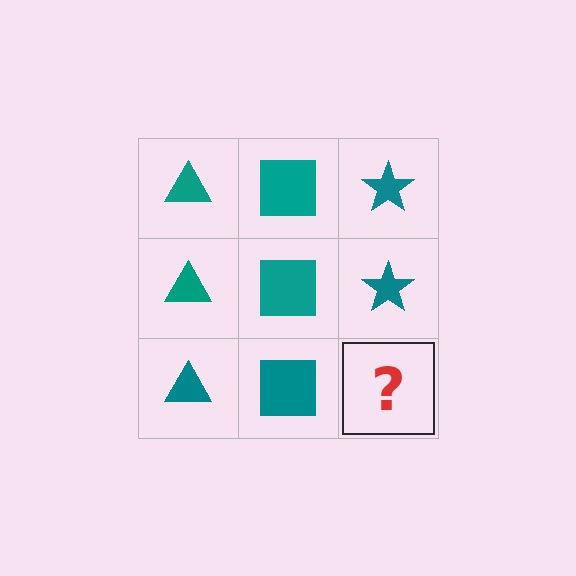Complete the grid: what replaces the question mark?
The question mark should be replaced with a teal star.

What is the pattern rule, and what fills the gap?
The rule is that each column has a consistent shape. The gap should be filled with a teal star.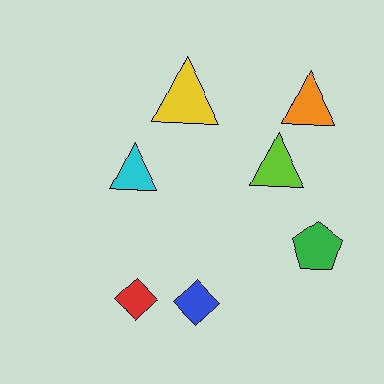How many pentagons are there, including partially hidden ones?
There is 1 pentagon.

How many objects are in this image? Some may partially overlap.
There are 7 objects.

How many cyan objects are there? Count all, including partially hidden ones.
There is 1 cyan object.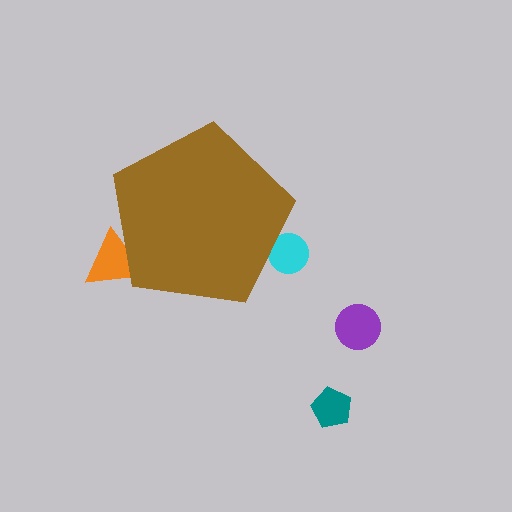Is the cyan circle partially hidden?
Yes, the cyan circle is partially hidden behind the brown pentagon.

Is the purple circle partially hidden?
No, the purple circle is fully visible.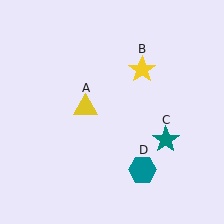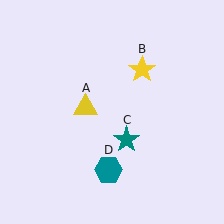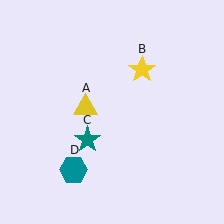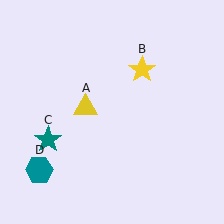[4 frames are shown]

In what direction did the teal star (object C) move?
The teal star (object C) moved left.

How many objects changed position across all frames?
2 objects changed position: teal star (object C), teal hexagon (object D).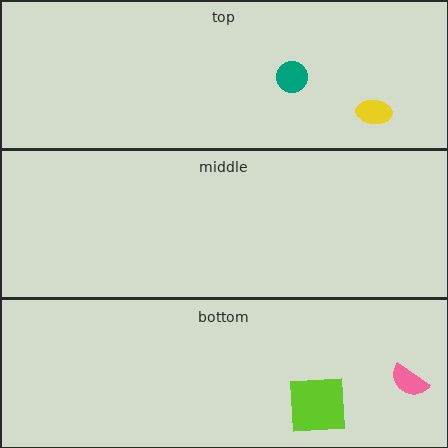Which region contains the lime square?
The bottom region.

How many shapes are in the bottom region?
2.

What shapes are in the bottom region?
The lime square, the pink semicircle.